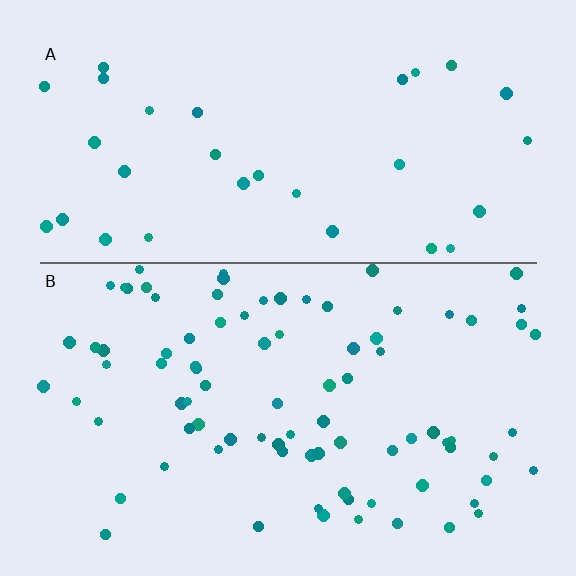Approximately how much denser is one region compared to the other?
Approximately 2.7× — region B over region A.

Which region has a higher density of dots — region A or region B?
B (the bottom).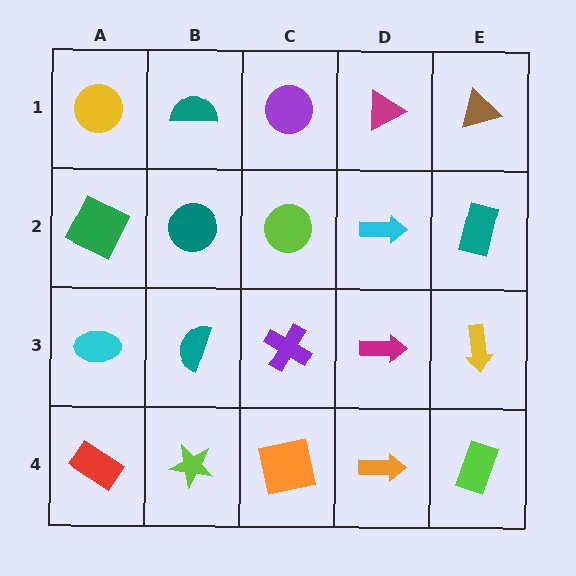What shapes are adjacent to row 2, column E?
A brown triangle (row 1, column E), a yellow arrow (row 3, column E), a cyan arrow (row 2, column D).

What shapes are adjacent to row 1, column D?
A cyan arrow (row 2, column D), a purple circle (row 1, column C), a brown triangle (row 1, column E).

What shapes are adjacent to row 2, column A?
A yellow circle (row 1, column A), a cyan ellipse (row 3, column A), a teal circle (row 2, column B).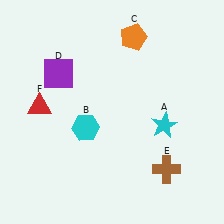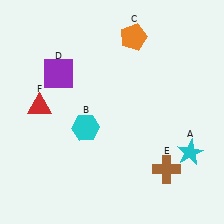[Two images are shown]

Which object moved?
The cyan star (A) moved down.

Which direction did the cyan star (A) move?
The cyan star (A) moved down.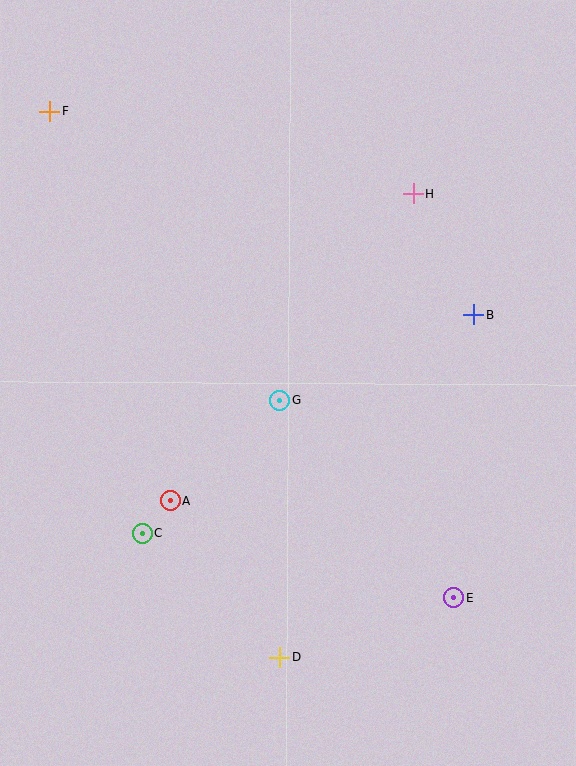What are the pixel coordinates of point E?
Point E is at (453, 598).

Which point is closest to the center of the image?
Point G at (280, 400) is closest to the center.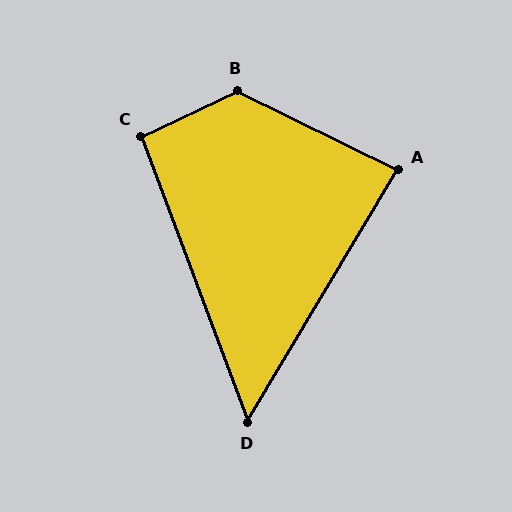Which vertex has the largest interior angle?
B, at approximately 129 degrees.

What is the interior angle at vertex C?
Approximately 95 degrees (approximately right).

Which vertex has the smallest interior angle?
D, at approximately 51 degrees.